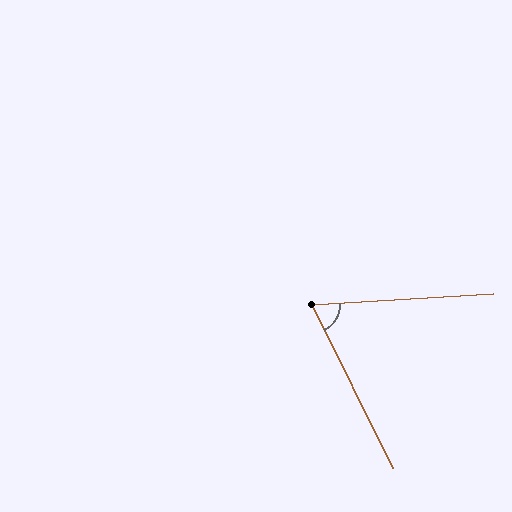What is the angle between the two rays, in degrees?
Approximately 67 degrees.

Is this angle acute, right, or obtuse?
It is acute.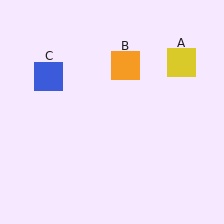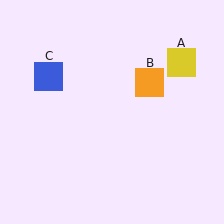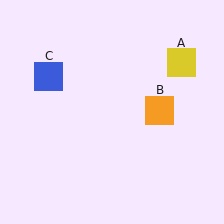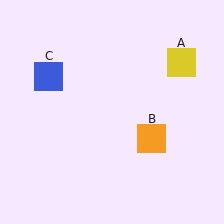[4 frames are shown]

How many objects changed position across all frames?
1 object changed position: orange square (object B).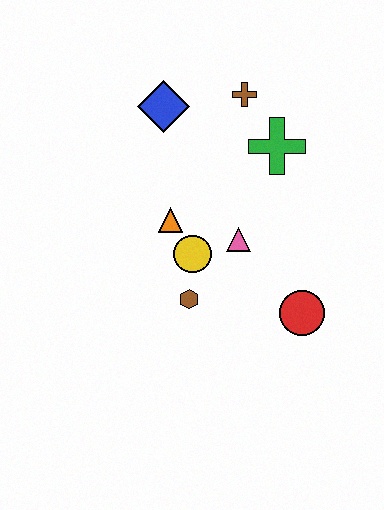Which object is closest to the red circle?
The pink triangle is closest to the red circle.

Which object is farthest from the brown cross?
The red circle is farthest from the brown cross.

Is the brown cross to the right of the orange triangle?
Yes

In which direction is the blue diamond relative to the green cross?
The blue diamond is to the left of the green cross.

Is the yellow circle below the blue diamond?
Yes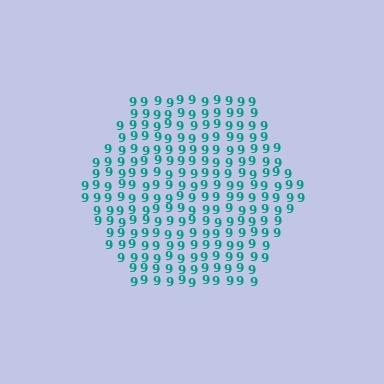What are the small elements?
The small elements are digit 9's.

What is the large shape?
The large shape is a hexagon.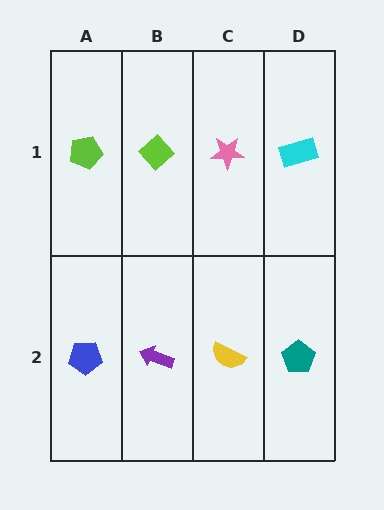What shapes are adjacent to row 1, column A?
A blue pentagon (row 2, column A), a lime diamond (row 1, column B).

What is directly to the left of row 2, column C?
A purple arrow.